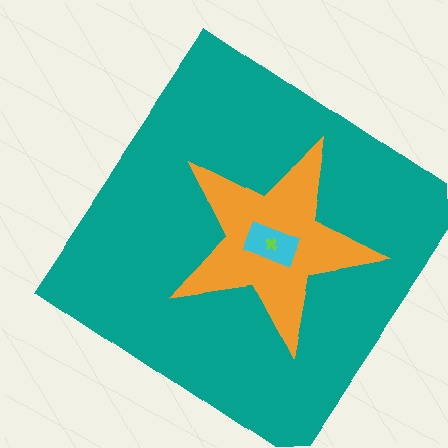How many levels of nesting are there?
4.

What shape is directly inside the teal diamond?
The orange star.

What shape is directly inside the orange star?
The cyan rectangle.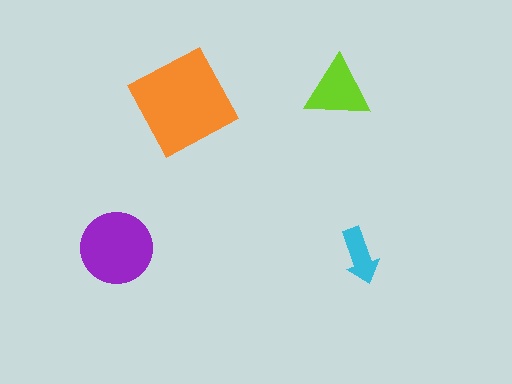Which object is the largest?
The orange square.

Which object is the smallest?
The cyan arrow.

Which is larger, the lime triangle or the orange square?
The orange square.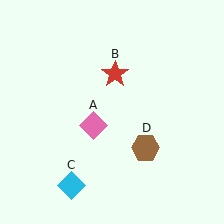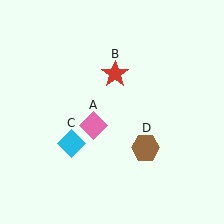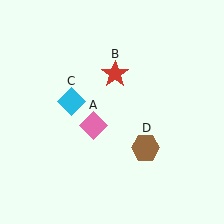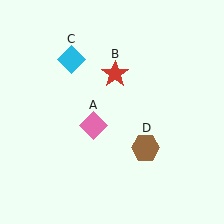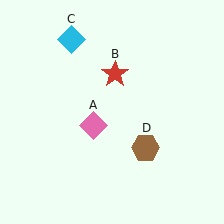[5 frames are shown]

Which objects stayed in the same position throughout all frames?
Pink diamond (object A) and red star (object B) and brown hexagon (object D) remained stationary.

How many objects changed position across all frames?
1 object changed position: cyan diamond (object C).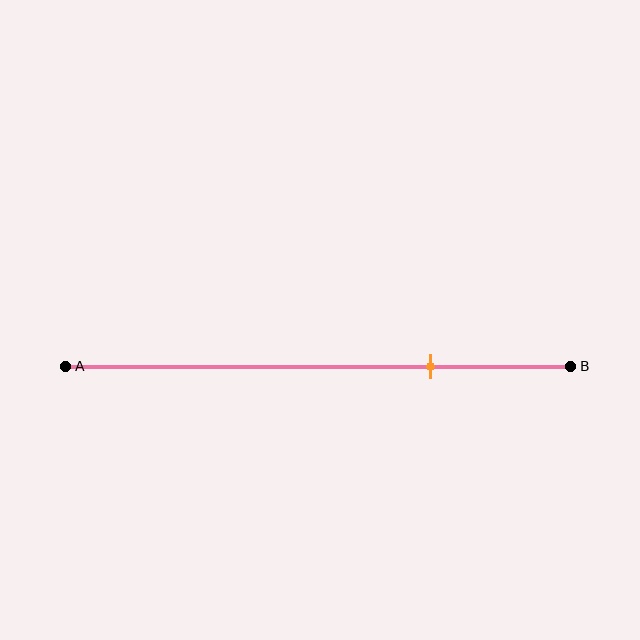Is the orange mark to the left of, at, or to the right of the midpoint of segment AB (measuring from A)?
The orange mark is to the right of the midpoint of segment AB.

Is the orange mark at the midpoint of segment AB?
No, the mark is at about 70% from A, not at the 50% midpoint.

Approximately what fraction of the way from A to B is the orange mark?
The orange mark is approximately 70% of the way from A to B.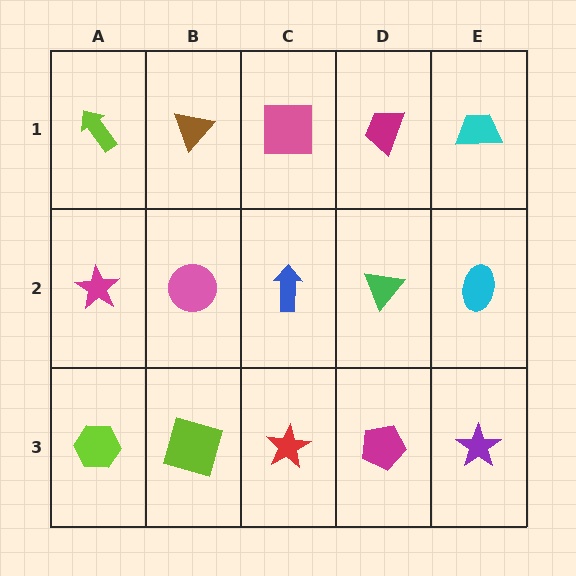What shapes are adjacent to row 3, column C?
A blue arrow (row 2, column C), a lime square (row 3, column B), a magenta pentagon (row 3, column D).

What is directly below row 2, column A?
A lime hexagon.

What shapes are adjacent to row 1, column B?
A pink circle (row 2, column B), a lime arrow (row 1, column A), a pink square (row 1, column C).